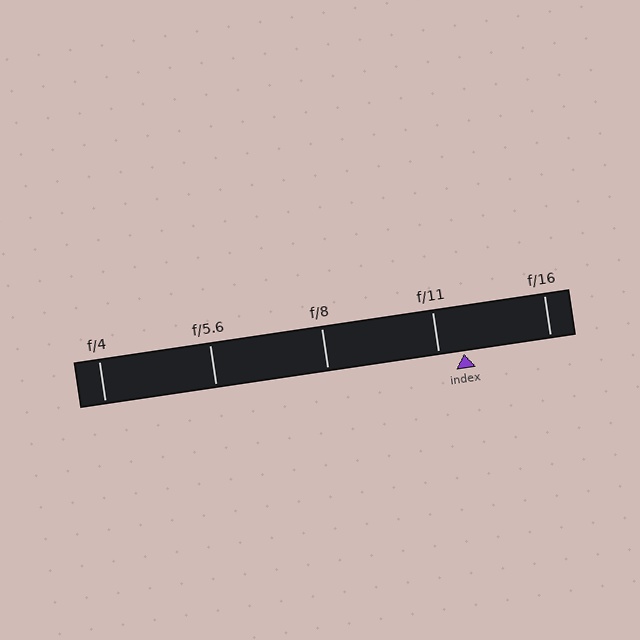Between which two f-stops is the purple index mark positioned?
The index mark is between f/11 and f/16.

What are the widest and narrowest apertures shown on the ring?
The widest aperture shown is f/4 and the narrowest is f/16.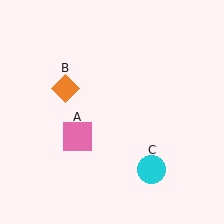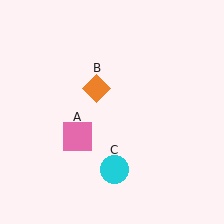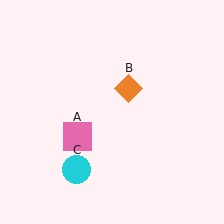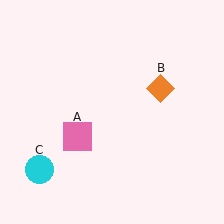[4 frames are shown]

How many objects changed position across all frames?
2 objects changed position: orange diamond (object B), cyan circle (object C).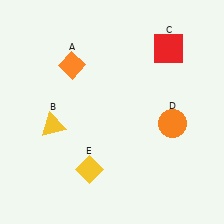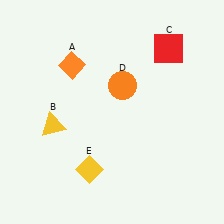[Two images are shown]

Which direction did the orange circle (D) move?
The orange circle (D) moved left.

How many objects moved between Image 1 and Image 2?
1 object moved between the two images.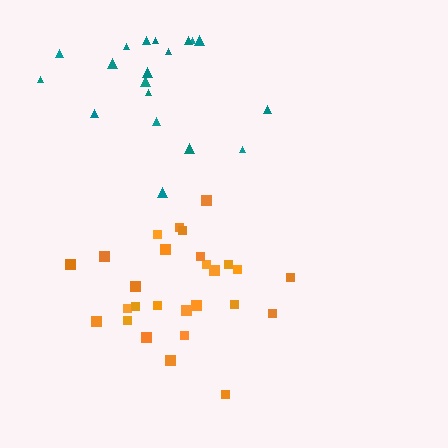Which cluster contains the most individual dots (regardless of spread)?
Orange (27).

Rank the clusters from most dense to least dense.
orange, teal.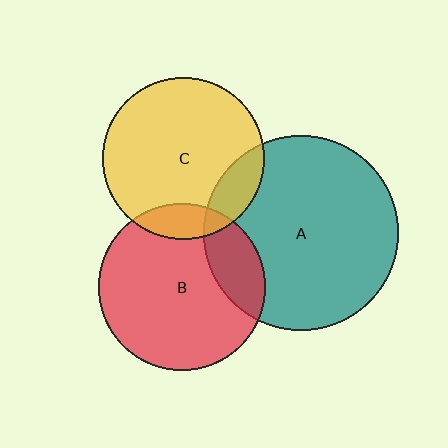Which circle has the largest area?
Circle A (teal).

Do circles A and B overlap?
Yes.